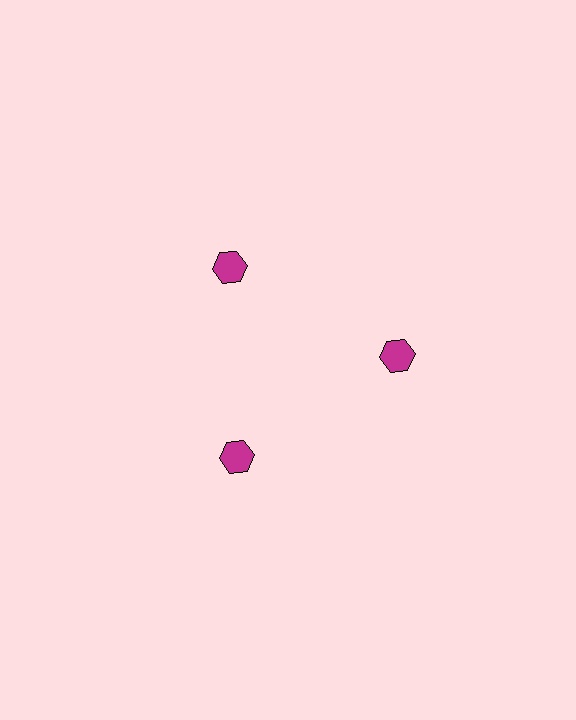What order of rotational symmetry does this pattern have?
This pattern has 3-fold rotational symmetry.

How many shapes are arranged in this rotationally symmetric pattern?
There are 3 shapes, arranged in 3 groups of 1.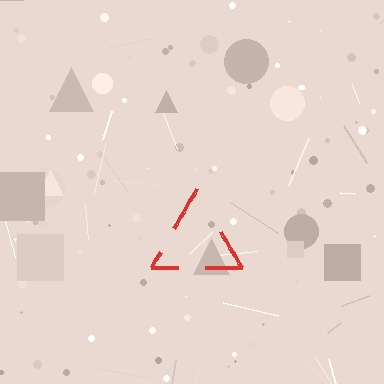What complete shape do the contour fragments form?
The contour fragments form a triangle.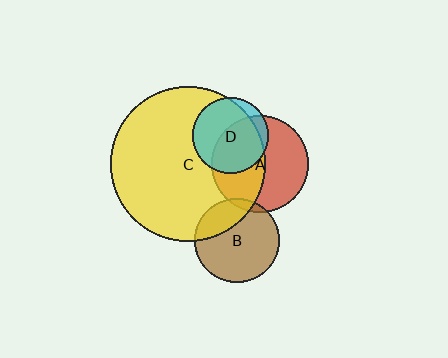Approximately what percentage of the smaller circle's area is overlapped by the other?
Approximately 5%.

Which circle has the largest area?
Circle C (yellow).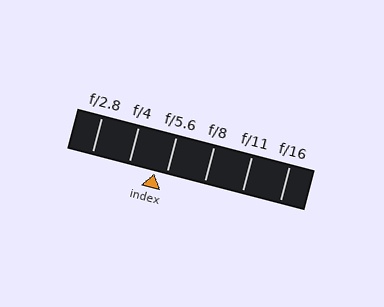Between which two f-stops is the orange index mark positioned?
The index mark is between f/4 and f/5.6.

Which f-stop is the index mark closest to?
The index mark is closest to f/5.6.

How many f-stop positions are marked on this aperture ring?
There are 6 f-stop positions marked.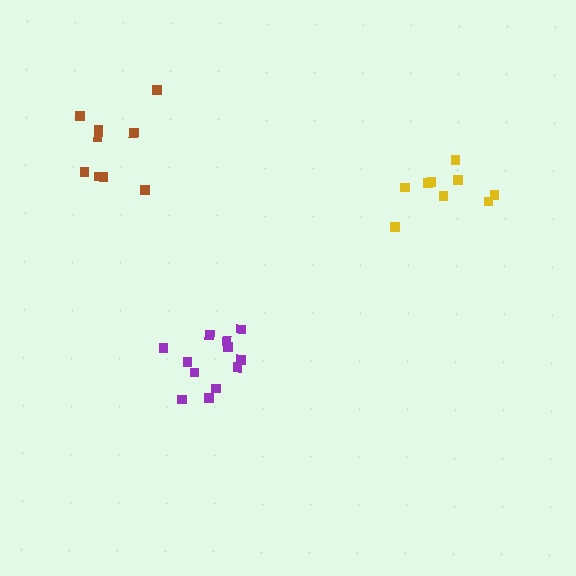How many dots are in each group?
Group 1: 9 dots, Group 2: 12 dots, Group 3: 9 dots (30 total).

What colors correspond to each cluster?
The clusters are colored: yellow, purple, brown.